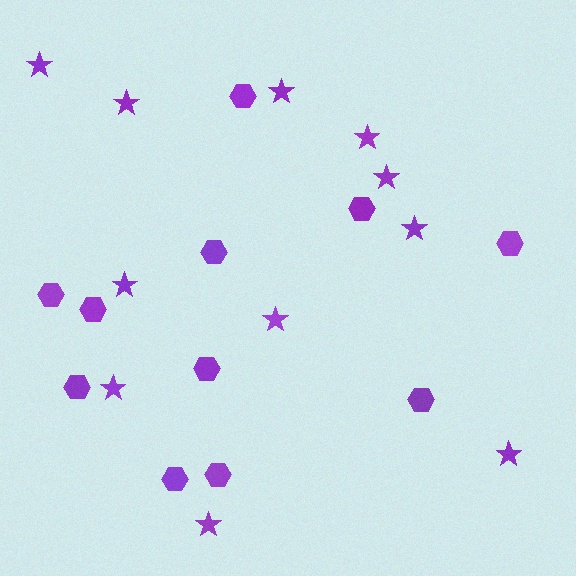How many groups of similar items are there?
There are 2 groups: one group of hexagons (11) and one group of stars (11).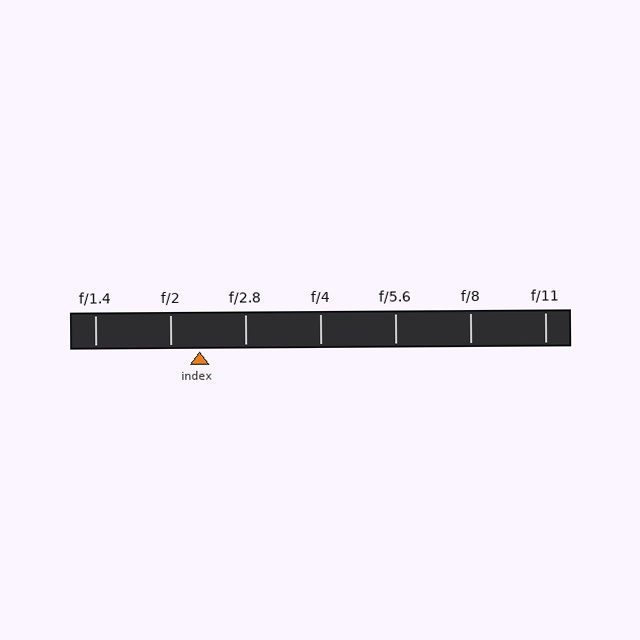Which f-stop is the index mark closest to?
The index mark is closest to f/2.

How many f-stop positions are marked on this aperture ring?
There are 7 f-stop positions marked.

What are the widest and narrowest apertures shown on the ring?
The widest aperture shown is f/1.4 and the narrowest is f/11.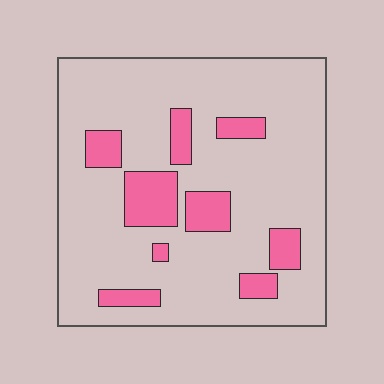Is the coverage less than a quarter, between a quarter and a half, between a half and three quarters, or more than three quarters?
Less than a quarter.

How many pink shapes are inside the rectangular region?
9.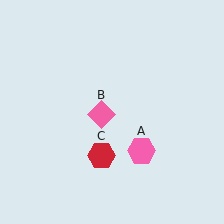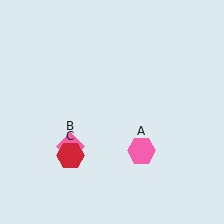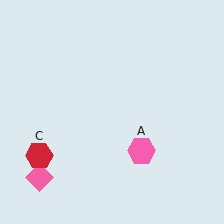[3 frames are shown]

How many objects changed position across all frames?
2 objects changed position: pink diamond (object B), red hexagon (object C).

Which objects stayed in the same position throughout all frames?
Pink hexagon (object A) remained stationary.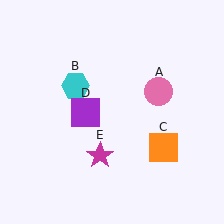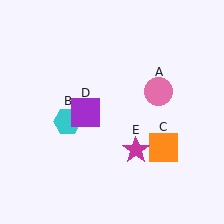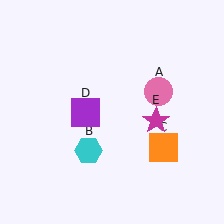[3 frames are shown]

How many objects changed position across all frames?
2 objects changed position: cyan hexagon (object B), magenta star (object E).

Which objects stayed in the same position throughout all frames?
Pink circle (object A) and orange square (object C) and purple square (object D) remained stationary.